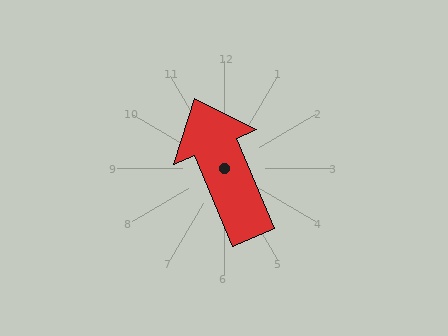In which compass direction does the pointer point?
Northwest.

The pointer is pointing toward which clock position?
Roughly 11 o'clock.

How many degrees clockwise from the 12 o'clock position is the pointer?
Approximately 337 degrees.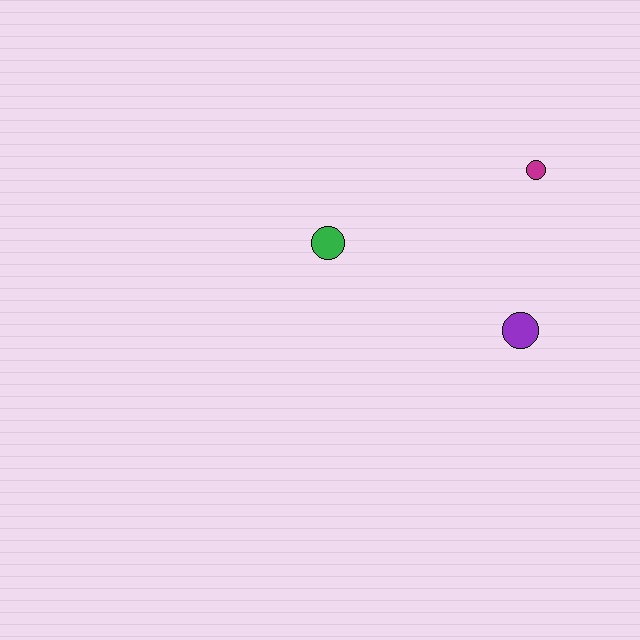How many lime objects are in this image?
There are no lime objects.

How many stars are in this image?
There are no stars.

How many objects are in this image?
There are 3 objects.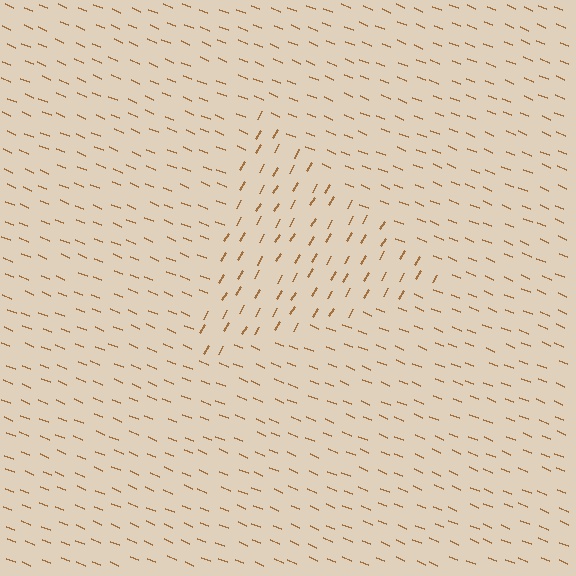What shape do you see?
I see a triangle.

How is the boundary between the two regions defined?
The boundary is defined purely by a change in line orientation (approximately 82 degrees difference). All lines are the same color and thickness.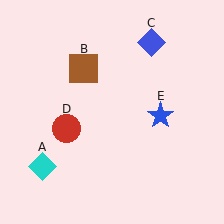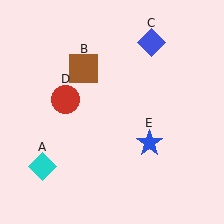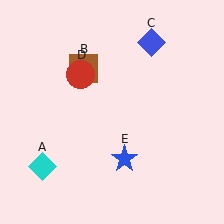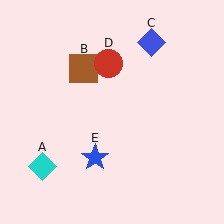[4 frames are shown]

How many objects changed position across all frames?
2 objects changed position: red circle (object D), blue star (object E).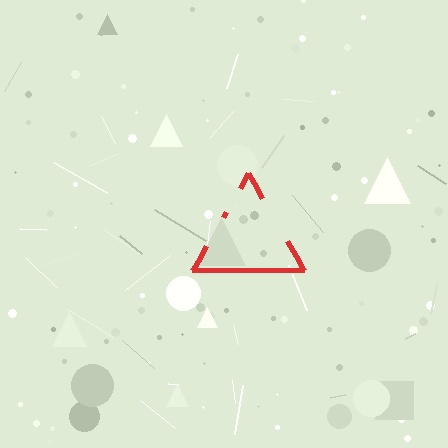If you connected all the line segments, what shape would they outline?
They would outline a triangle.